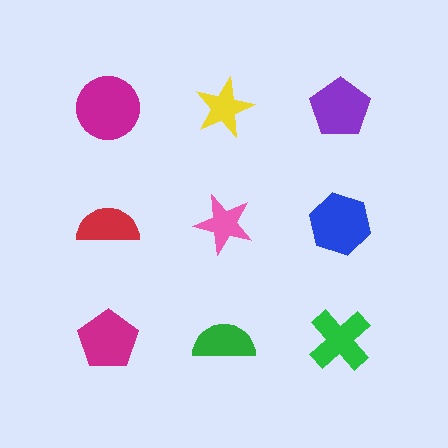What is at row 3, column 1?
A magenta pentagon.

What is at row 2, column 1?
A red semicircle.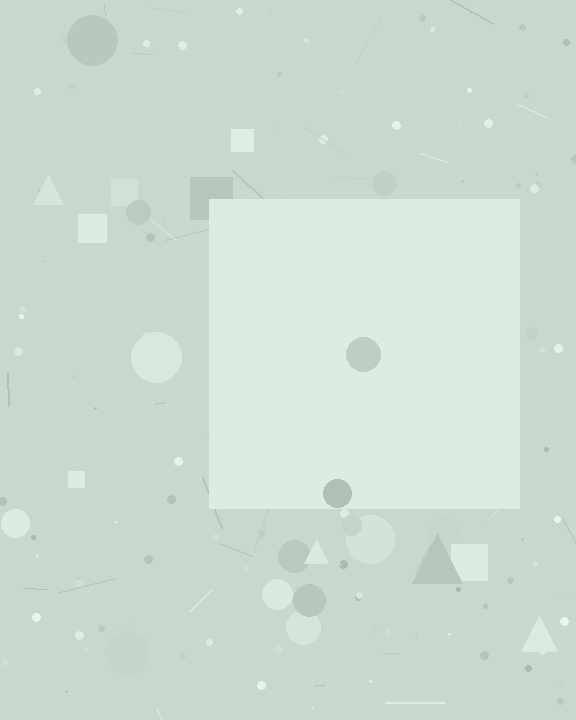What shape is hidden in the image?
A square is hidden in the image.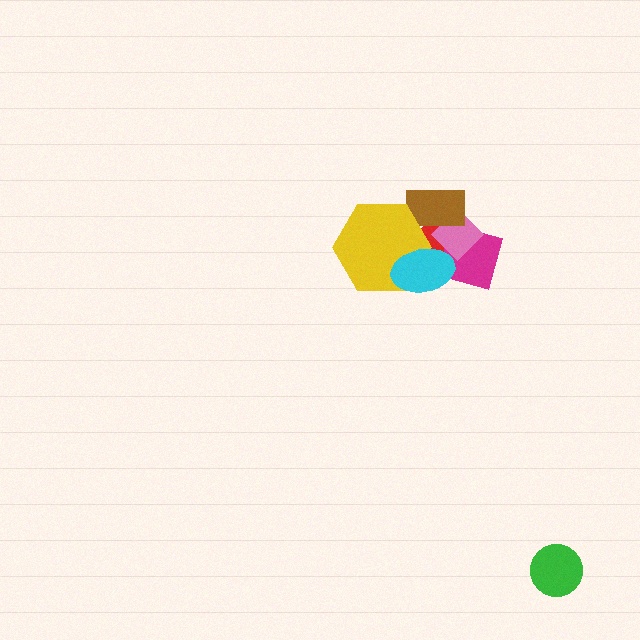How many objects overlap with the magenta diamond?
3 objects overlap with the magenta diamond.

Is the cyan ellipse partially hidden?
No, no other shape covers it.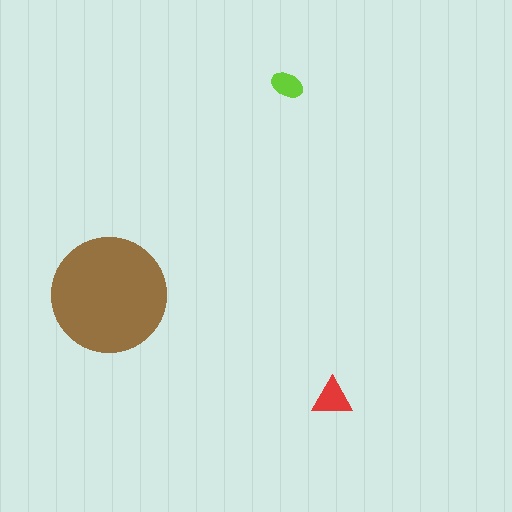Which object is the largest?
The brown circle.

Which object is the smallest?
The lime ellipse.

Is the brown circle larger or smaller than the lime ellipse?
Larger.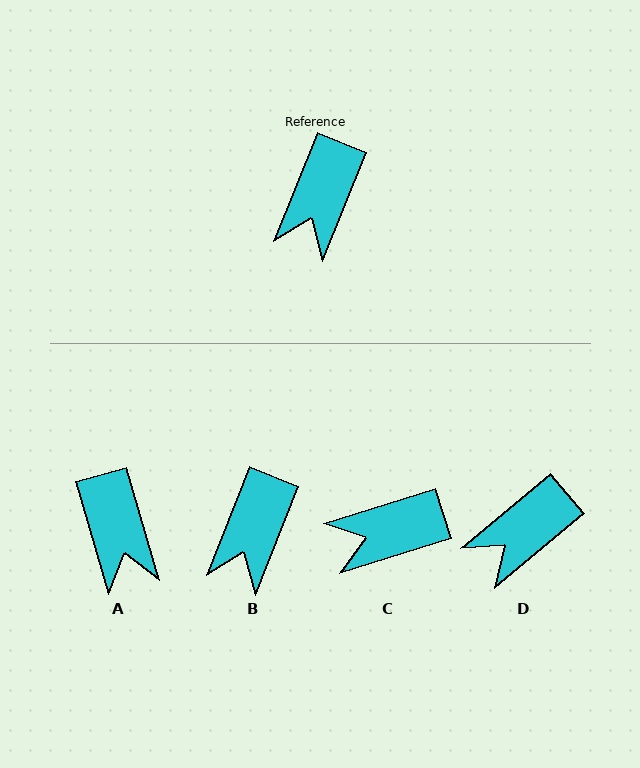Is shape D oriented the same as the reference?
No, it is off by about 29 degrees.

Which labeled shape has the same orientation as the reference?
B.